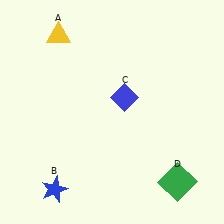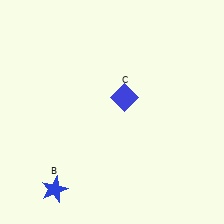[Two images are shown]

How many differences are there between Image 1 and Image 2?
There are 2 differences between the two images.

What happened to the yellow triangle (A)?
The yellow triangle (A) was removed in Image 2. It was in the top-left area of Image 1.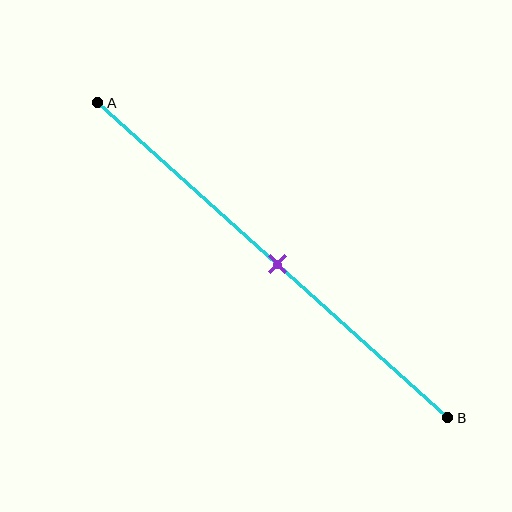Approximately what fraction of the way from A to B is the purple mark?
The purple mark is approximately 50% of the way from A to B.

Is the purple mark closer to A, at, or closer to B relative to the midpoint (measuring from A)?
The purple mark is approximately at the midpoint of segment AB.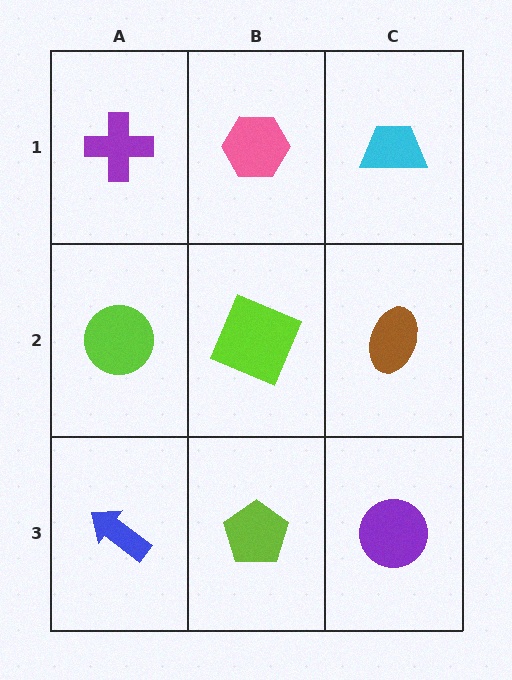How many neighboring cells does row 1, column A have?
2.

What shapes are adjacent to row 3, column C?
A brown ellipse (row 2, column C), a lime pentagon (row 3, column B).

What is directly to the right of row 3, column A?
A lime pentagon.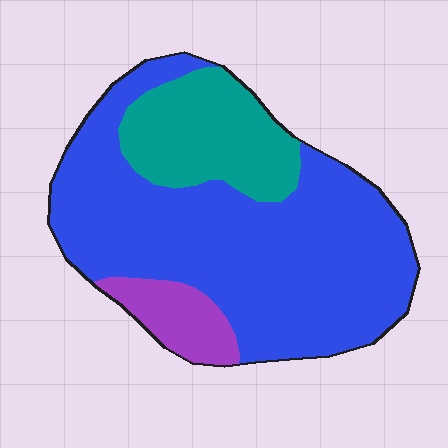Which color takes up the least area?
Purple, at roughly 10%.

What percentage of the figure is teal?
Teal takes up less than a quarter of the figure.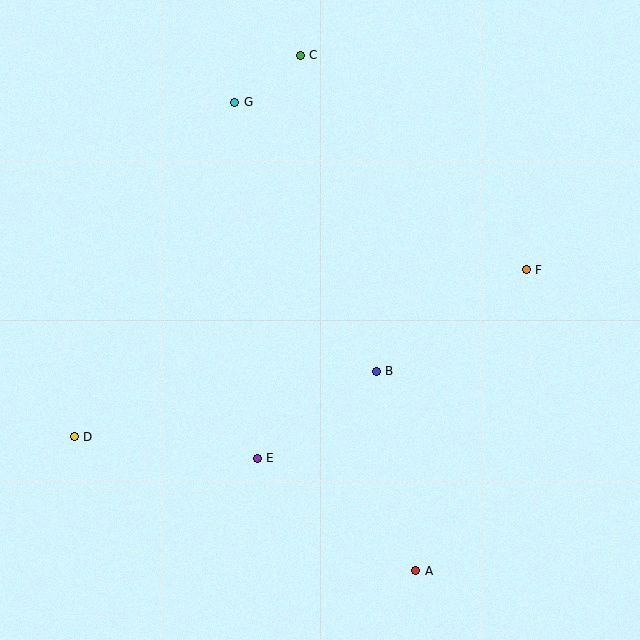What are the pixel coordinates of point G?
Point G is at (235, 102).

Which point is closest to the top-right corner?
Point F is closest to the top-right corner.